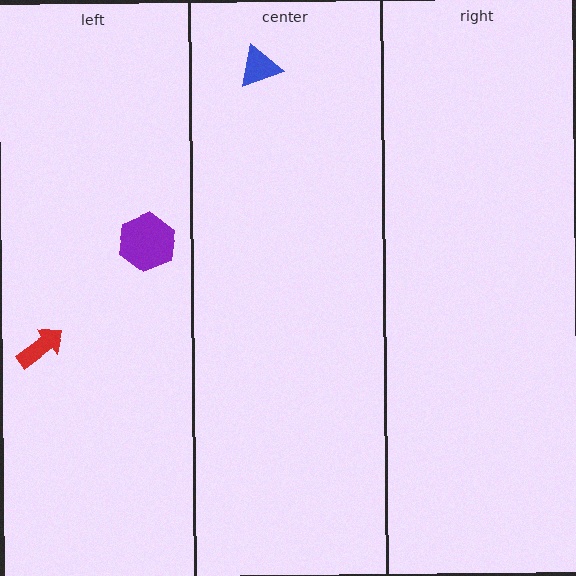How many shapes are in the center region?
1.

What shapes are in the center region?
The blue triangle.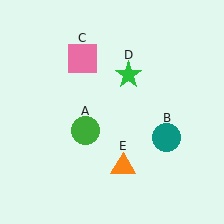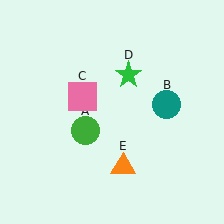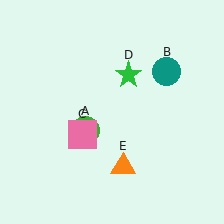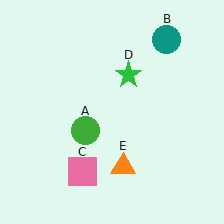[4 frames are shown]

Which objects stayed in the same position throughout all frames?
Green circle (object A) and green star (object D) and orange triangle (object E) remained stationary.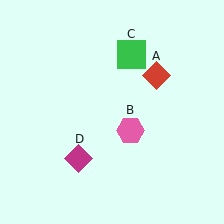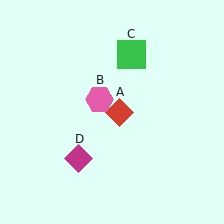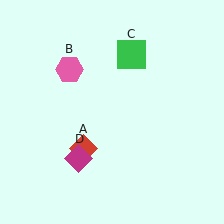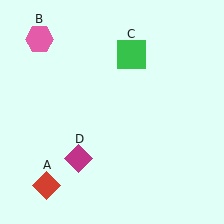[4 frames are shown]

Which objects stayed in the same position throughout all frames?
Green square (object C) and magenta diamond (object D) remained stationary.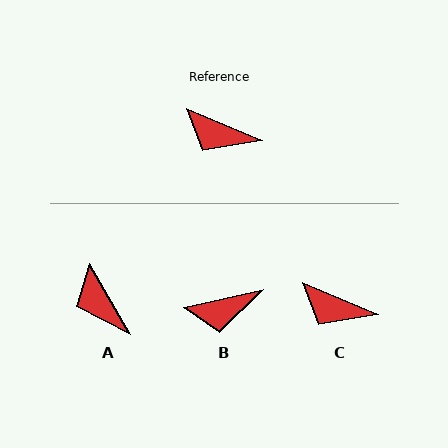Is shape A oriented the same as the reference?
No, it is off by about 37 degrees.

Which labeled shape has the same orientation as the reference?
C.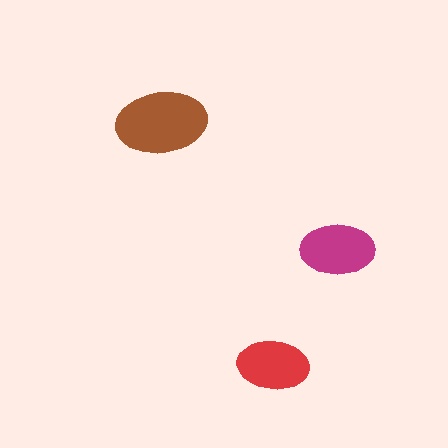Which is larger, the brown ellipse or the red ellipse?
The brown one.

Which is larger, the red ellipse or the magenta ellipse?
The magenta one.